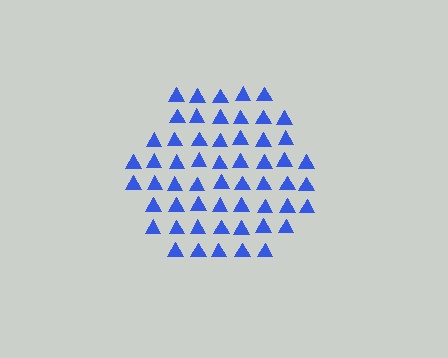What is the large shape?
The large shape is a hexagon.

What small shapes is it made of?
It is made of small triangles.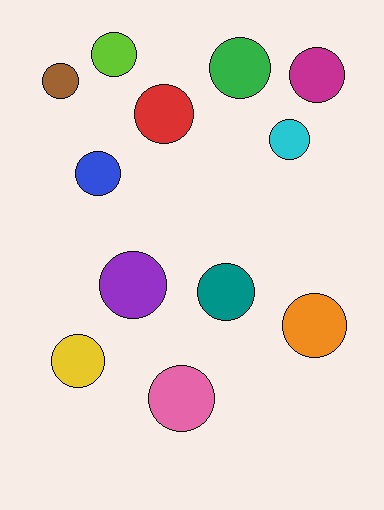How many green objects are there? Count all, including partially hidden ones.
There is 1 green object.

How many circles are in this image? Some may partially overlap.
There are 12 circles.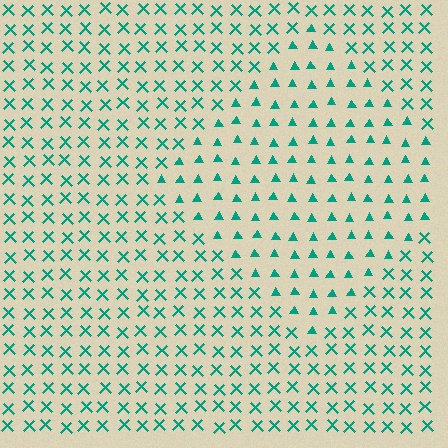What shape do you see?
I see a diamond.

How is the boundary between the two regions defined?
The boundary is defined by a change in element shape: triangles inside vs. X marks outside. All elements share the same color and spacing.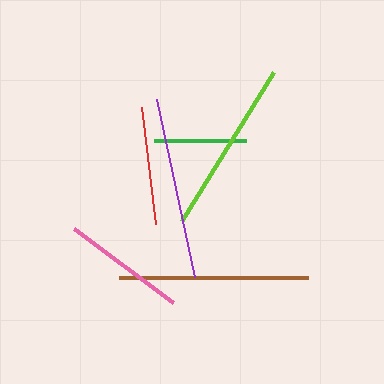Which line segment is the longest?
The brown line is the longest at approximately 189 pixels.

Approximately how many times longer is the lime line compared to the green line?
The lime line is approximately 1.9 times the length of the green line.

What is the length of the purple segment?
The purple segment is approximately 182 pixels long.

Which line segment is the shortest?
The green line is the shortest at approximately 92 pixels.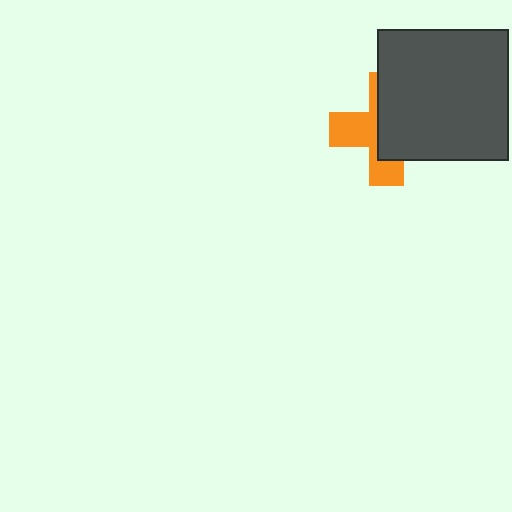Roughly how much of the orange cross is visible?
A small part of it is visible (roughly 44%).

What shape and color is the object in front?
The object in front is a dark gray square.